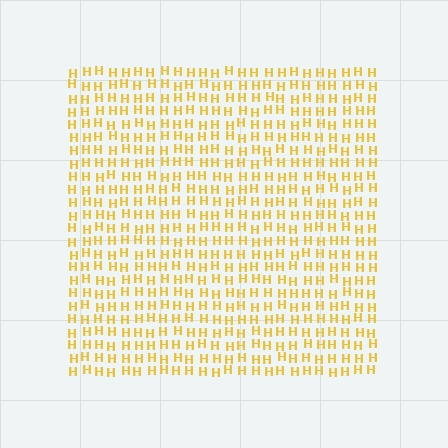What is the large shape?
The large shape is a square.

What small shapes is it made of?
It is made of small letter H's.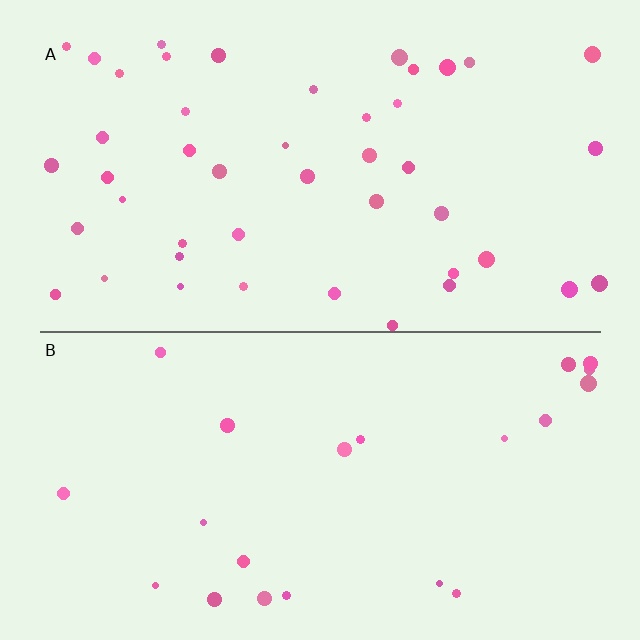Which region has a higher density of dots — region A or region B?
A (the top).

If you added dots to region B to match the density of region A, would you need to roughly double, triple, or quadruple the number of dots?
Approximately double.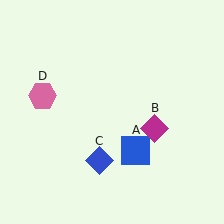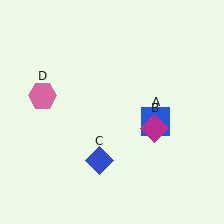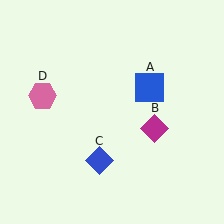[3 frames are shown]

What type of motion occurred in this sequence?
The blue square (object A) rotated counterclockwise around the center of the scene.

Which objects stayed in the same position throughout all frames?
Magenta diamond (object B) and blue diamond (object C) and pink hexagon (object D) remained stationary.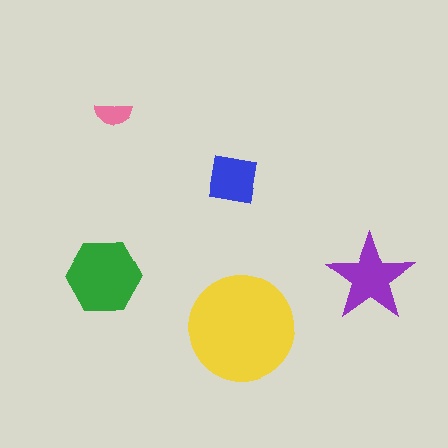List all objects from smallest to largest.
The pink semicircle, the blue square, the purple star, the green hexagon, the yellow circle.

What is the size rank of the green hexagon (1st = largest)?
2nd.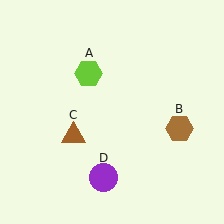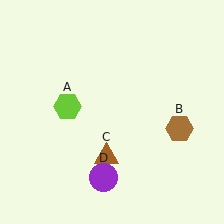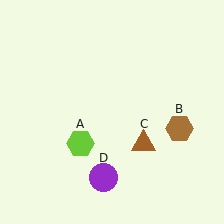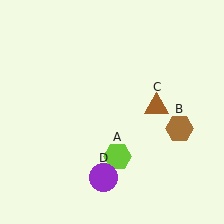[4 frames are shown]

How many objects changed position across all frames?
2 objects changed position: lime hexagon (object A), brown triangle (object C).